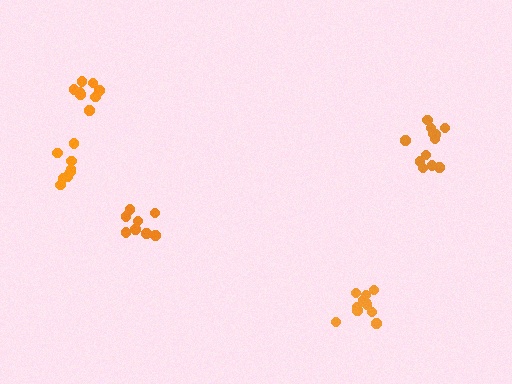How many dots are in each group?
Group 1: 8 dots, Group 2: 8 dots, Group 3: 11 dots, Group 4: 8 dots, Group 5: 12 dots (47 total).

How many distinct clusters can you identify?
There are 5 distinct clusters.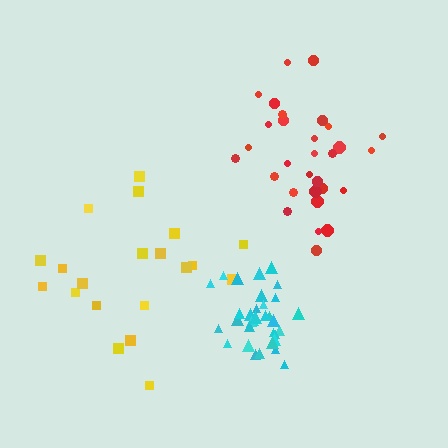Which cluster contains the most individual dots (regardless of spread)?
Cyan (33).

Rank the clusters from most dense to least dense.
cyan, red, yellow.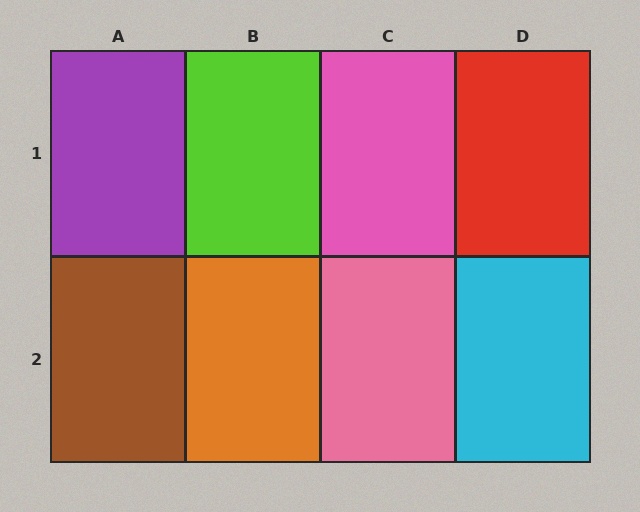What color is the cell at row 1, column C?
Pink.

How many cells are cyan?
1 cell is cyan.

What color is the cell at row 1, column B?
Lime.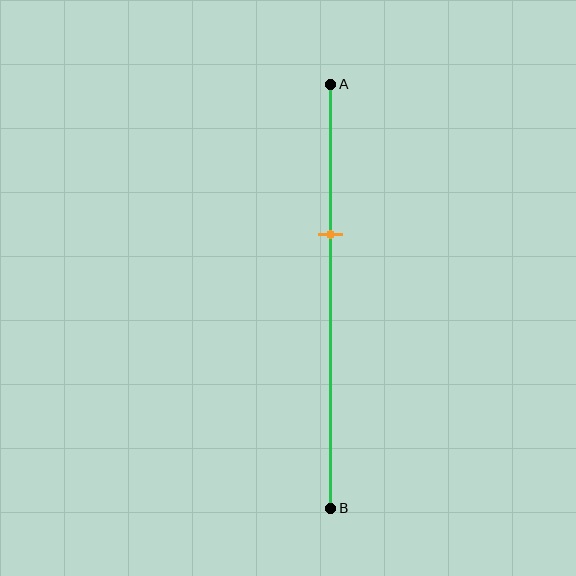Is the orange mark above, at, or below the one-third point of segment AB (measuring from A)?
The orange mark is approximately at the one-third point of segment AB.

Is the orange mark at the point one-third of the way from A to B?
Yes, the mark is approximately at the one-third point.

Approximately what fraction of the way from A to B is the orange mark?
The orange mark is approximately 35% of the way from A to B.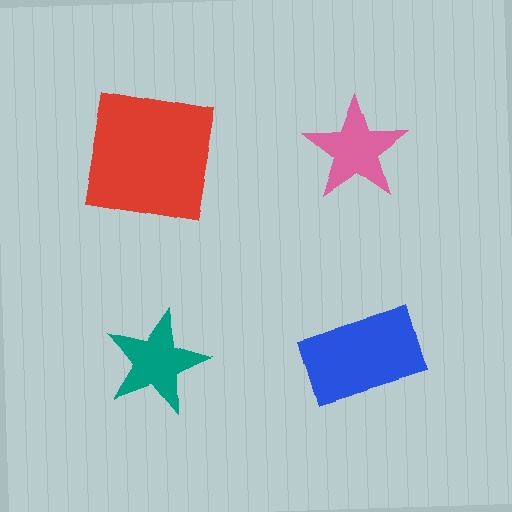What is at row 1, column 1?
A red square.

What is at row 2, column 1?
A teal star.